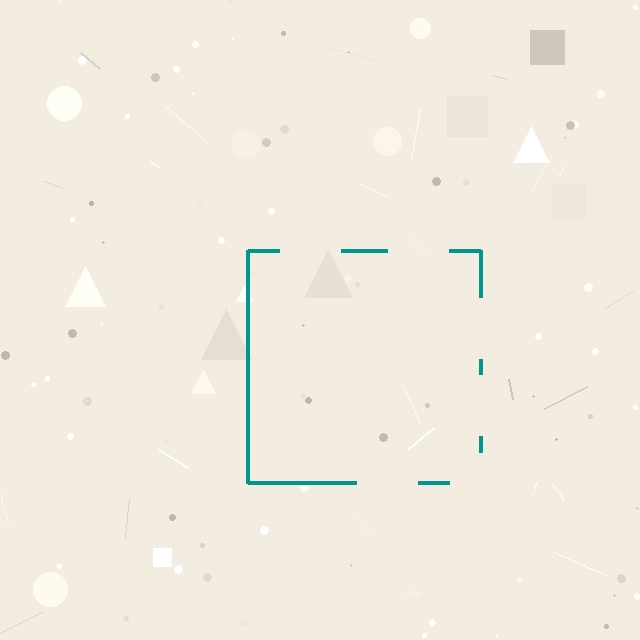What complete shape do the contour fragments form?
The contour fragments form a square.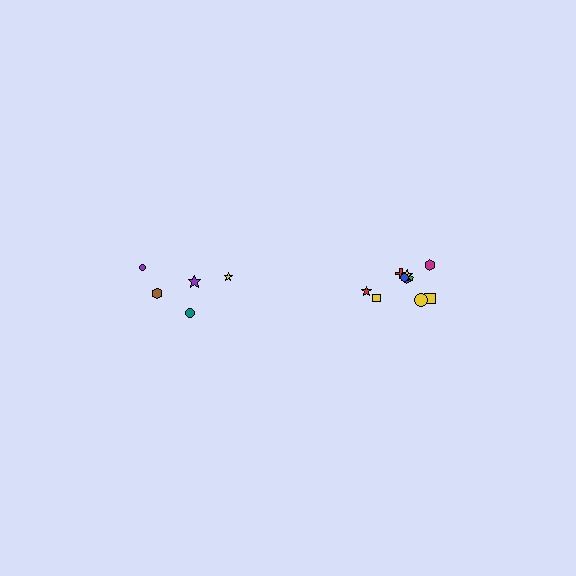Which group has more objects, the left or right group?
The right group.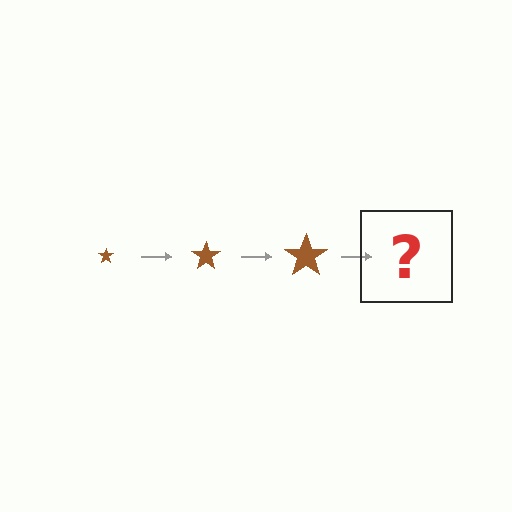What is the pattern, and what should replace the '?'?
The pattern is that the star gets progressively larger each step. The '?' should be a brown star, larger than the previous one.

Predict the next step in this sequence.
The next step is a brown star, larger than the previous one.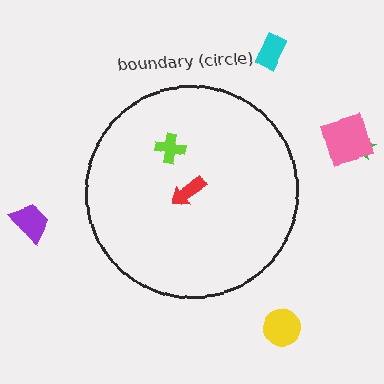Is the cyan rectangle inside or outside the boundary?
Outside.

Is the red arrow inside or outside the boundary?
Inside.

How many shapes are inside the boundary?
2 inside, 5 outside.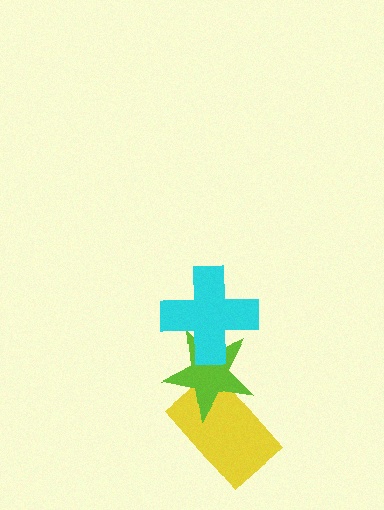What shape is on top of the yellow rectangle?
The lime star is on top of the yellow rectangle.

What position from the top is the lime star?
The lime star is 2nd from the top.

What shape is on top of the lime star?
The cyan cross is on top of the lime star.